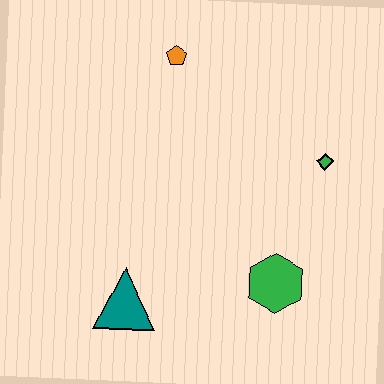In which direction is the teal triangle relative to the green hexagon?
The teal triangle is to the left of the green hexagon.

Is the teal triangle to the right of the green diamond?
No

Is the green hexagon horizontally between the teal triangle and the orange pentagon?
No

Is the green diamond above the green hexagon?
Yes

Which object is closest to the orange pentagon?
The green diamond is closest to the orange pentagon.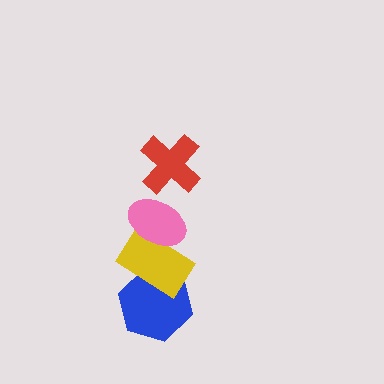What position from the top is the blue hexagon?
The blue hexagon is 4th from the top.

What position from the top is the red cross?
The red cross is 1st from the top.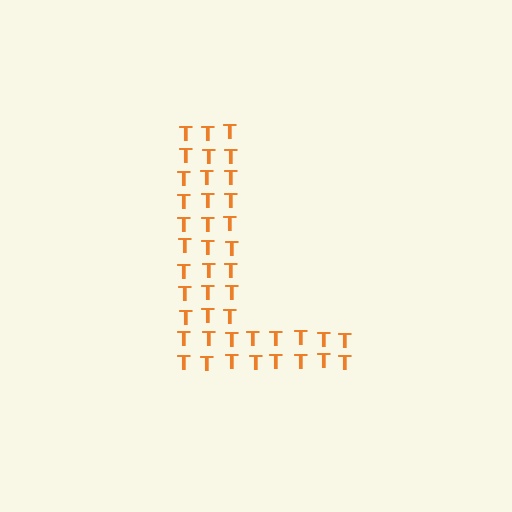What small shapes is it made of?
It is made of small letter T's.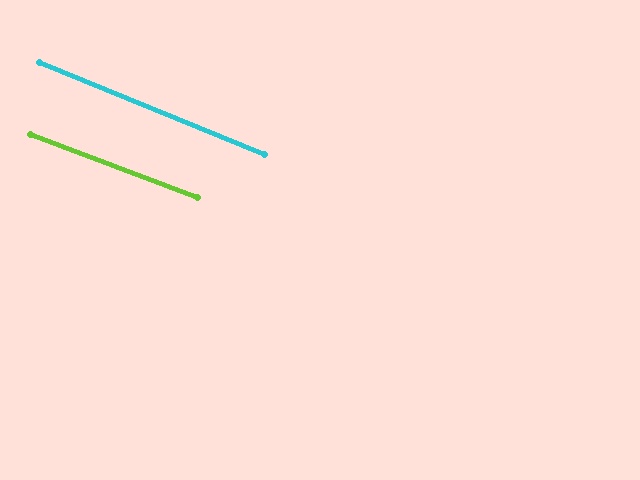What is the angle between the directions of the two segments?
Approximately 2 degrees.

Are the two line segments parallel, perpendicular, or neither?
Parallel — their directions differ by only 1.8°.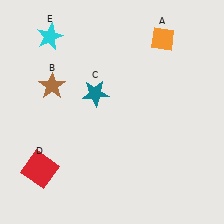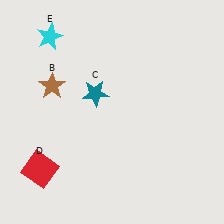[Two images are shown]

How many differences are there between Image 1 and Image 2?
There is 1 difference between the two images.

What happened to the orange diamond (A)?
The orange diamond (A) was removed in Image 2. It was in the top-right area of Image 1.